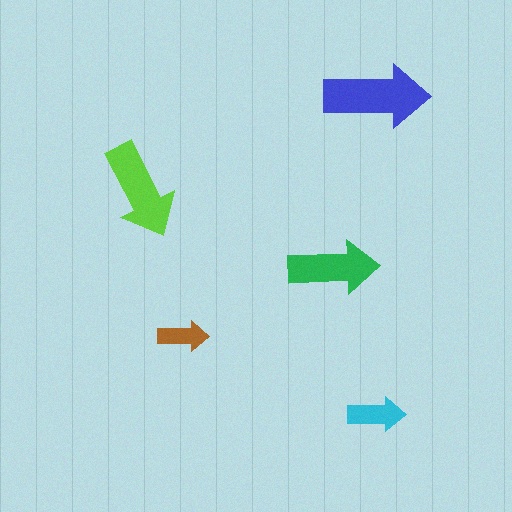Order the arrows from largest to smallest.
the blue one, the lime one, the green one, the cyan one, the brown one.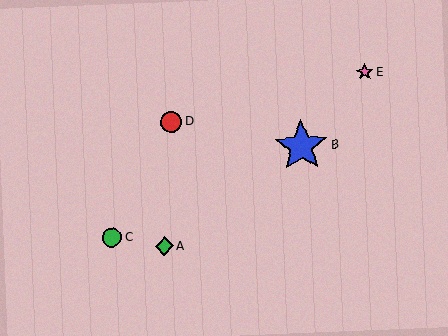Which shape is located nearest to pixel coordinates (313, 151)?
The blue star (labeled B) at (301, 146) is nearest to that location.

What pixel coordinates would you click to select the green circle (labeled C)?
Click at (112, 238) to select the green circle C.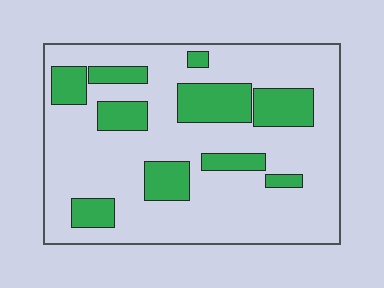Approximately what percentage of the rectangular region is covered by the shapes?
Approximately 25%.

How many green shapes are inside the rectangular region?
10.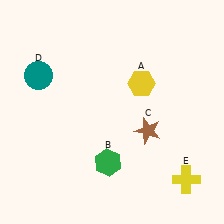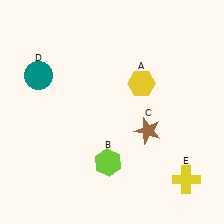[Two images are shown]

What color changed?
The hexagon (B) changed from green in Image 1 to lime in Image 2.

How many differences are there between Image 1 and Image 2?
There is 1 difference between the two images.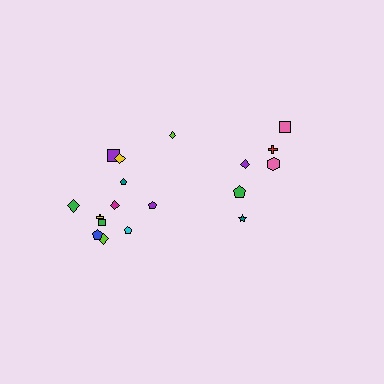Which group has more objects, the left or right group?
The left group.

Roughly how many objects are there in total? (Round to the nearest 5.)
Roughly 20 objects in total.